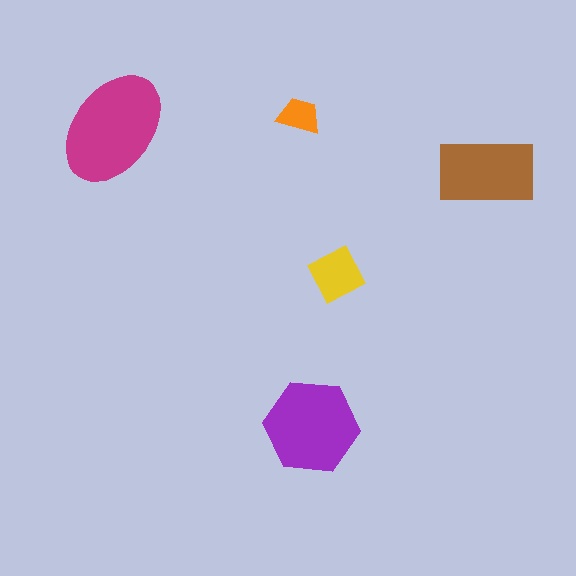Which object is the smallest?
The orange trapezoid.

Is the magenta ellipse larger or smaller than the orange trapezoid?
Larger.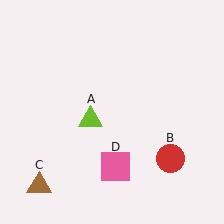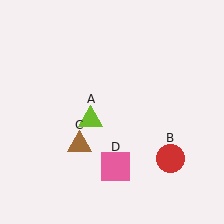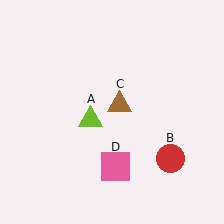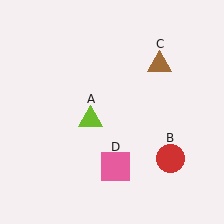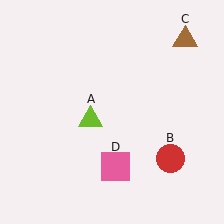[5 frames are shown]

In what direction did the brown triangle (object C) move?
The brown triangle (object C) moved up and to the right.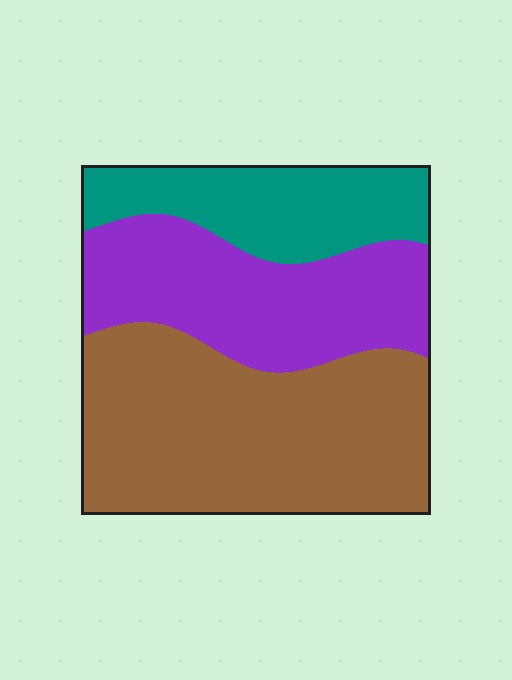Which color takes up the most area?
Brown, at roughly 50%.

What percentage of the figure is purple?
Purple takes up about one third (1/3) of the figure.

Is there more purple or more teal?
Purple.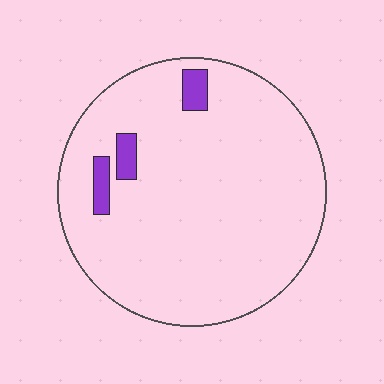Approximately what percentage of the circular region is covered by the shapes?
Approximately 5%.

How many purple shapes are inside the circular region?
3.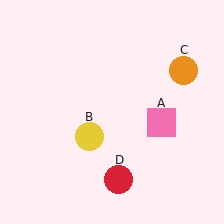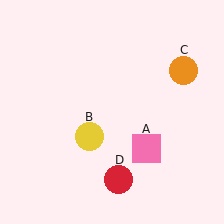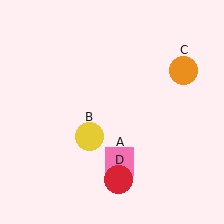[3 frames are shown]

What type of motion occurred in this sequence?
The pink square (object A) rotated clockwise around the center of the scene.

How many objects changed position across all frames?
1 object changed position: pink square (object A).